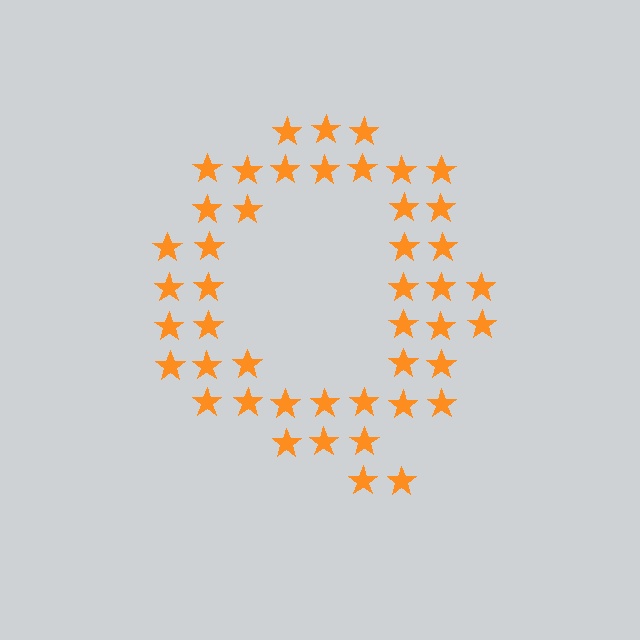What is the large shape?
The large shape is the letter Q.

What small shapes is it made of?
It is made of small stars.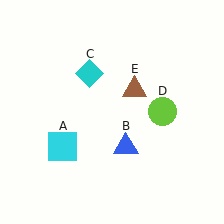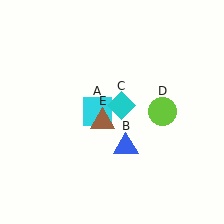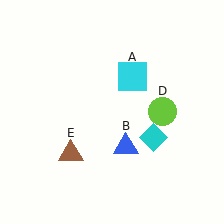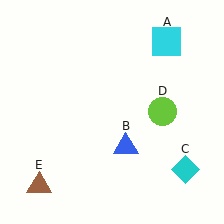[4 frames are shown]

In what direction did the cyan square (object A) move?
The cyan square (object A) moved up and to the right.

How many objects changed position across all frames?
3 objects changed position: cyan square (object A), cyan diamond (object C), brown triangle (object E).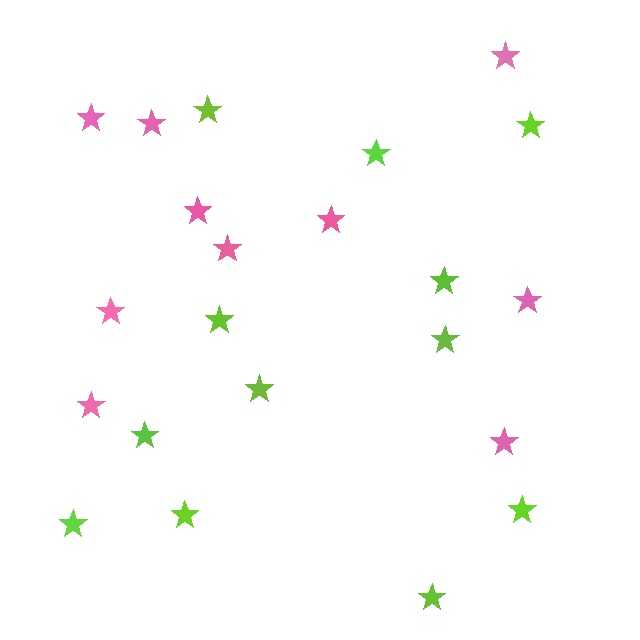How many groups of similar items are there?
There are 2 groups: one group of lime stars (12) and one group of pink stars (10).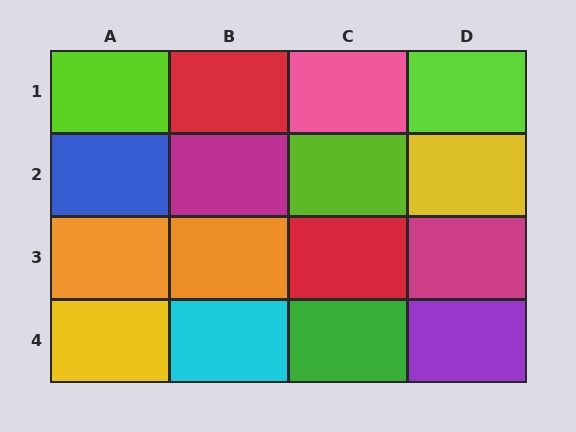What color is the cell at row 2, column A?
Blue.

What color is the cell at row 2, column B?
Magenta.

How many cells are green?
1 cell is green.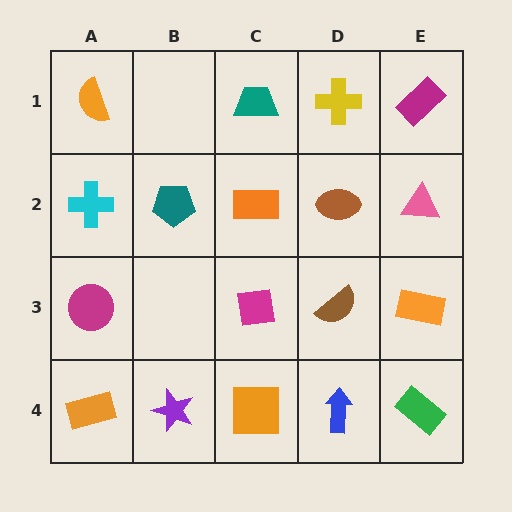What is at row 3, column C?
A magenta square.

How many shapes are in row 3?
4 shapes.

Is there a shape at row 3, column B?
No, that cell is empty.